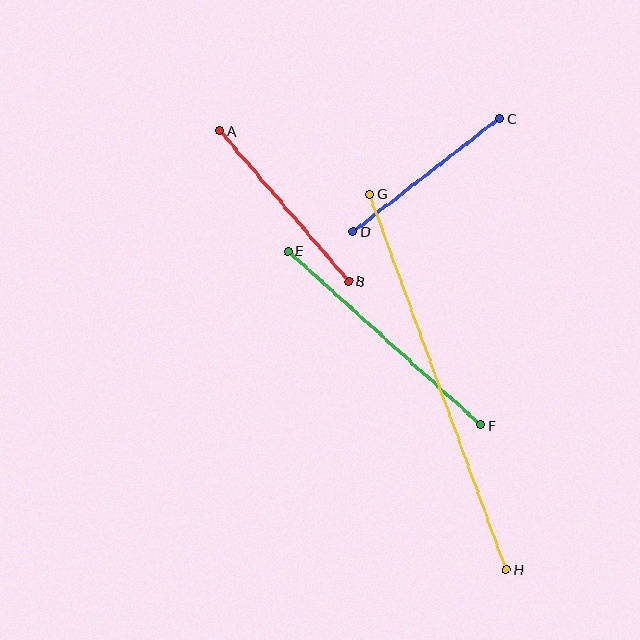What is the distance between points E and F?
The distance is approximately 260 pixels.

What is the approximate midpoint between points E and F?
The midpoint is at approximately (384, 338) pixels.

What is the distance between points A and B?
The distance is approximately 198 pixels.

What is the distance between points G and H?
The distance is approximately 400 pixels.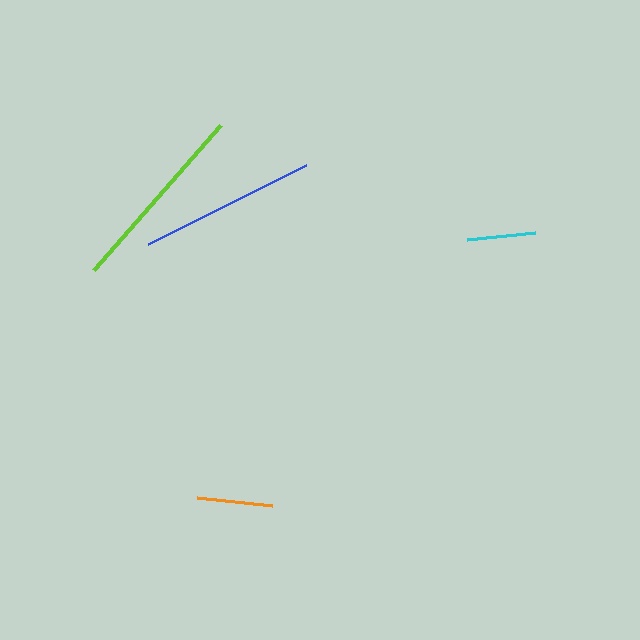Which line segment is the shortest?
The cyan line is the shortest at approximately 68 pixels.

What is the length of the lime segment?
The lime segment is approximately 192 pixels long.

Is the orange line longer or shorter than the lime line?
The lime line is longer than the orange line.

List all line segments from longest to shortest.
From longest to shortest: lime, blue, orange, cyan.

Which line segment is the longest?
The lime line is the longest at approximately 192 pixels.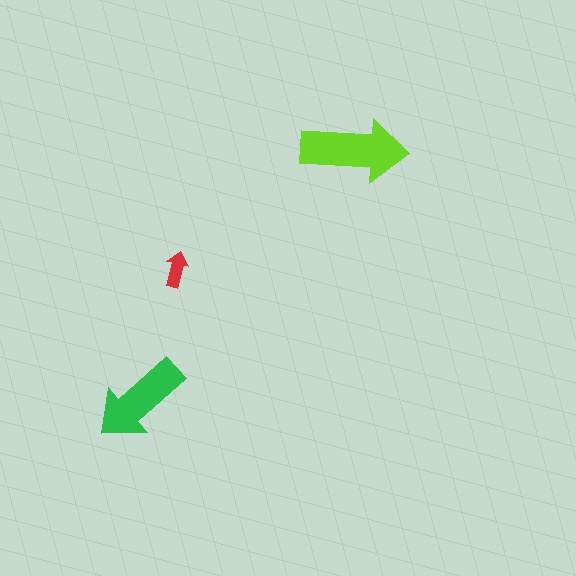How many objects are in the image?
There are 3 objects in the image.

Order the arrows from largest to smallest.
the lime one, the green one, the red one.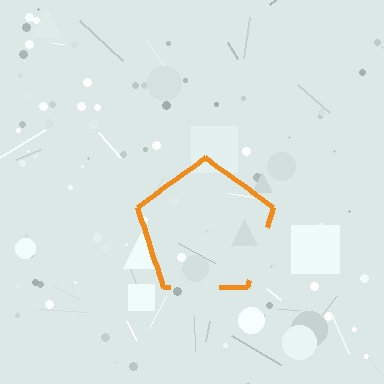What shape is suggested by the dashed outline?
The dashed outline suggests a pentagon.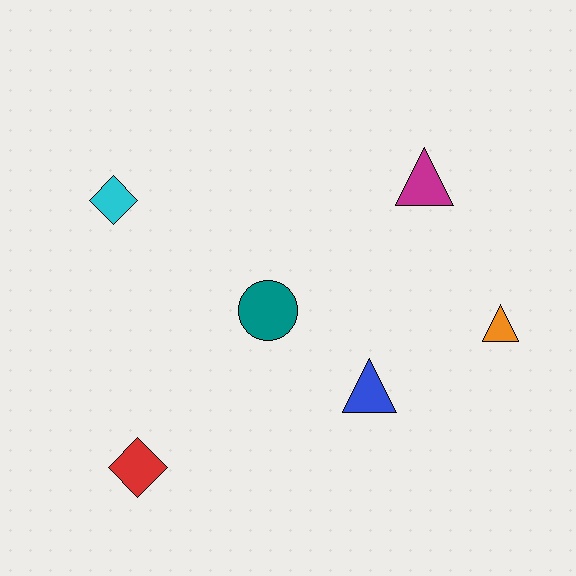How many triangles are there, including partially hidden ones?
There are 3 triangles.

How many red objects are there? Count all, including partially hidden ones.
There is 1 red object.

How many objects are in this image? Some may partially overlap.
There are 6 objects.